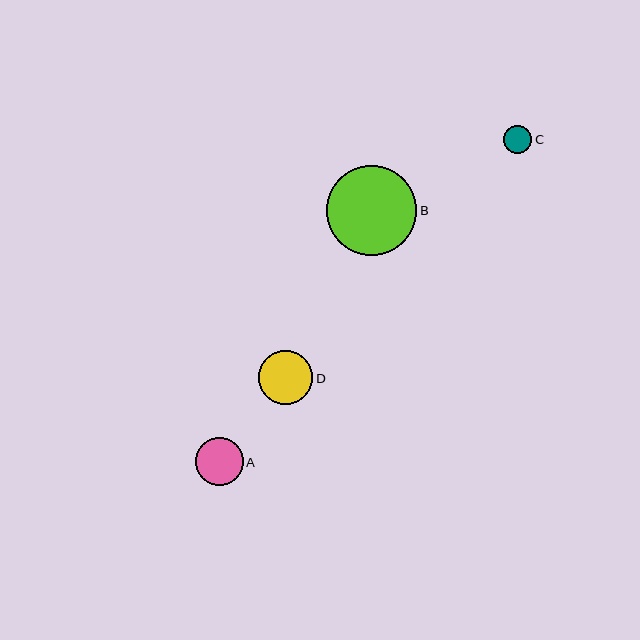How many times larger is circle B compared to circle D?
Circle B is approximately 1.7 times the size of circle D.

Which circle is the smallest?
Circle C is the smallest with a size of approximately 28 pixels.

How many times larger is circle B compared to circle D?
Circle B is approximately 1.7 times the size of circle D.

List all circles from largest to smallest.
From largest to smallest: B, D, A, C.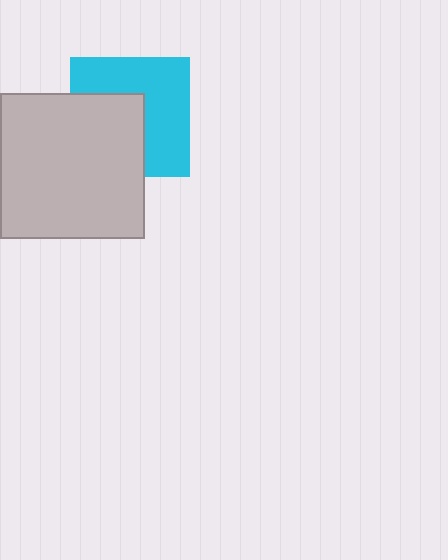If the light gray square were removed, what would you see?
You would see the complete cyan square.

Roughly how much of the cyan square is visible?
About half of it is visible (roughly 56%).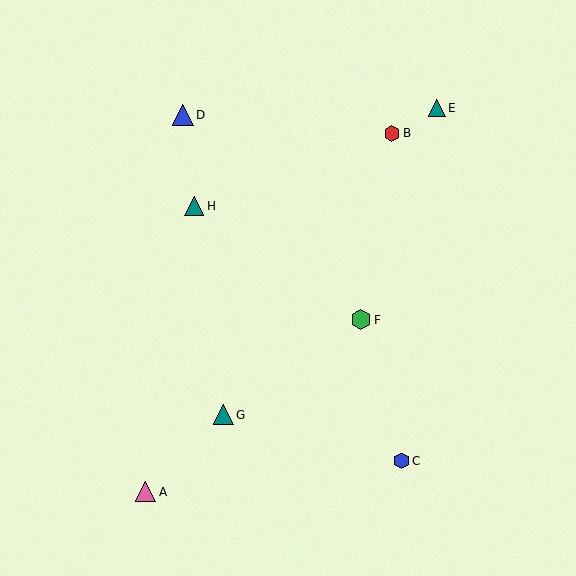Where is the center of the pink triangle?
The center of the pink triangle is at (146, 492).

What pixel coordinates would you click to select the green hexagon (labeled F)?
Click at (361, 320) to select the green hexagon F.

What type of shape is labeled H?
Shape H is a teal triangle.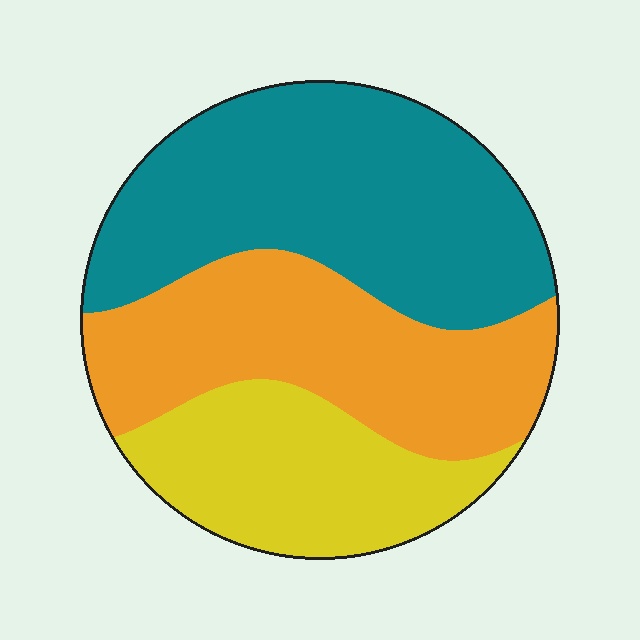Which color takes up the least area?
Yellow, at roughly 25%.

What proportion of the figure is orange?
Orange covers 33% of the figure.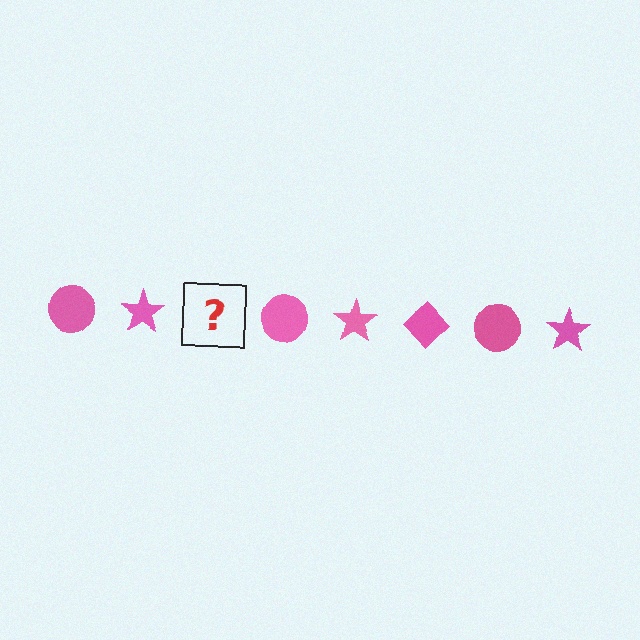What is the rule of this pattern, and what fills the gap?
The rule is that the pattern cycles through circle, star, diamond shapes in pink. The gap should be filled with a pink diamond.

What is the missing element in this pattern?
The missing element is a pink diamond.